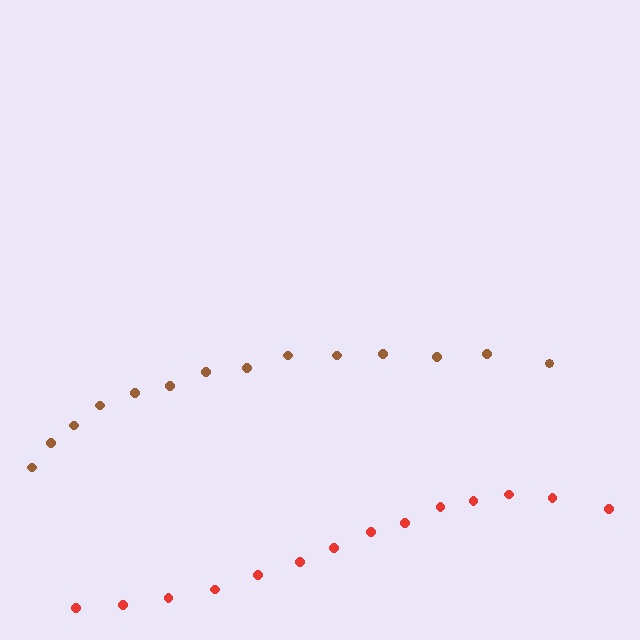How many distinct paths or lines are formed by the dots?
There are 2 distinct paths.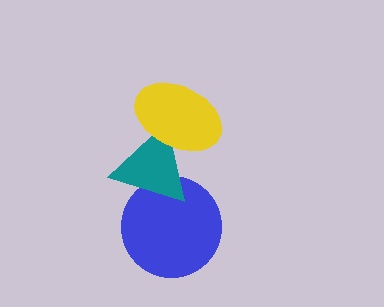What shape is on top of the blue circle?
The teal triangle is on top of the blue circle.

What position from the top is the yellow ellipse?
The yellow ellipse is 1st from the top.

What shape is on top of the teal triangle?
The yellow ellipse is on top of the teal triangle.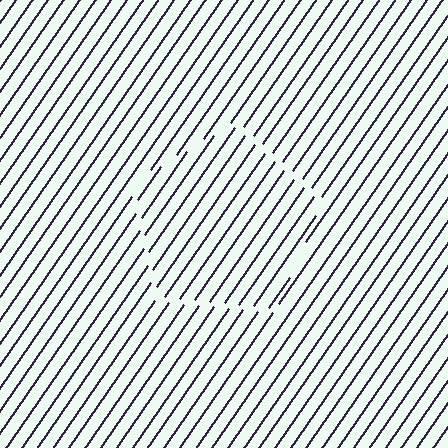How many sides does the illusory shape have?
5 sides — the line-ends trace a pentagon.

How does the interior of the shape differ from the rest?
The interior of the shape contains the same grating, shifted by half a period — the contour is defined by the phase discontinuity where line-ends from the inner and outer gratings abut.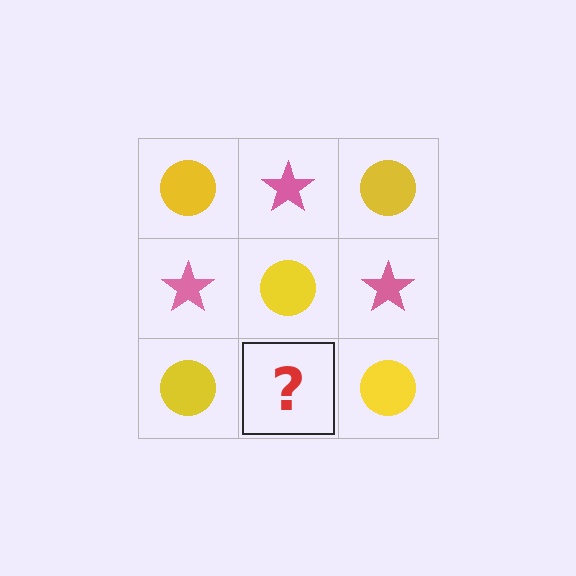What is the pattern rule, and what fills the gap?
The rule is that it alternates yellow circle and pink star in a checkerboard pattern. The gap should be filled with a pink star.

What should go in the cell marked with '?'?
The missing cell should contain a pink star.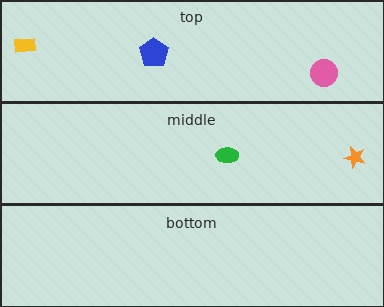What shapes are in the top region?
The blue pentagon, the pink circle, the yellow rectangle.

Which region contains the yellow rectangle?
The top region.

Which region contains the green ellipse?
The middle region.